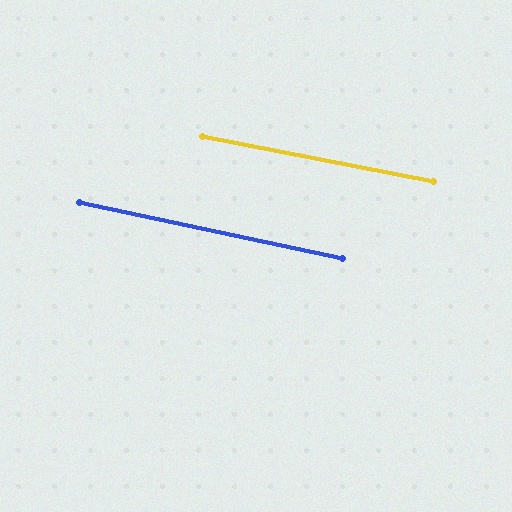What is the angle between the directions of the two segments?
Approximately 1 degree.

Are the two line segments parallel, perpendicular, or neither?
Parallel — their directions differ by only 1.1°.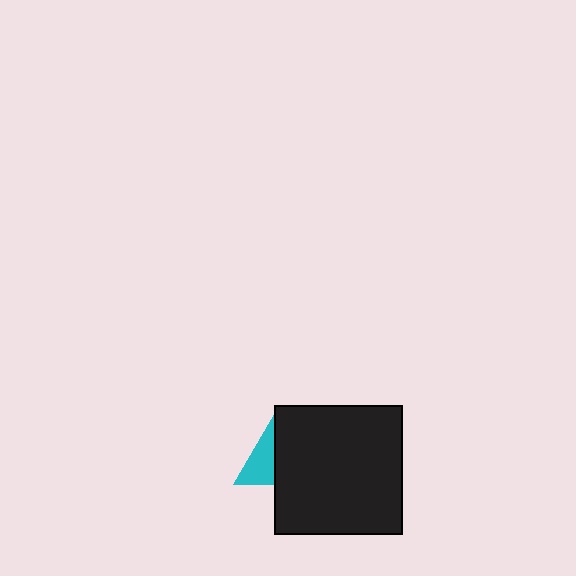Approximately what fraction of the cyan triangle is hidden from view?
Roughly 60% of the cyan triangle is hidden behind the black square.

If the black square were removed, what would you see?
You would see the complete cyan triangle.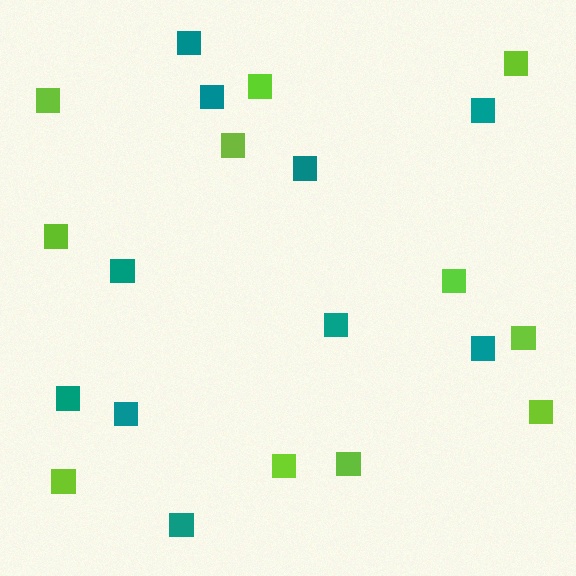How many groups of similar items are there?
There are 2 groups: one group of teal squares (10) and one group of lime squares (11).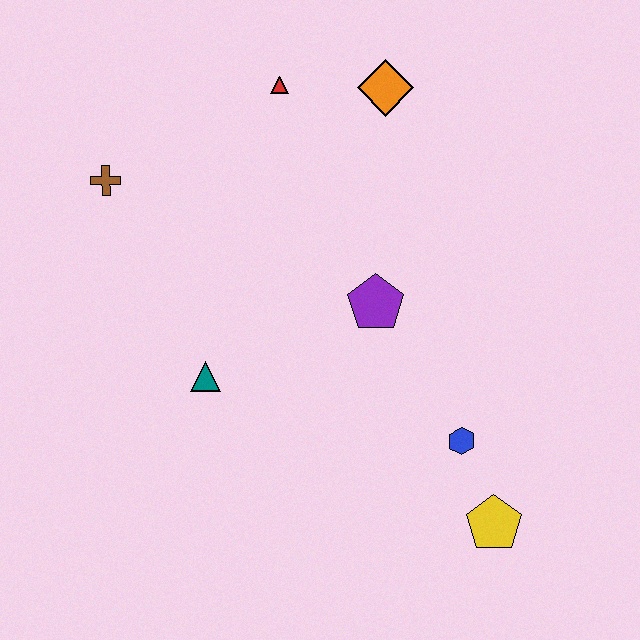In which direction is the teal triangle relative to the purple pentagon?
The teal triangle is to the left of the purple pentagon.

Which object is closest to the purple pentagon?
The blue hexagon is closest to the purple pentagon.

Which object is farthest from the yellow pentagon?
The brown cross is farthest from the yellow pentagon.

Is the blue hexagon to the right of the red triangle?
Yes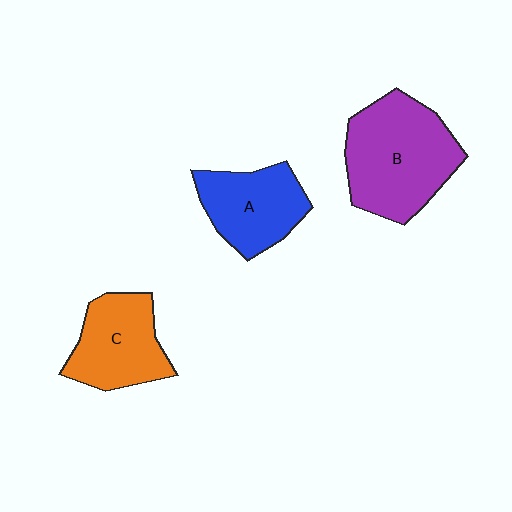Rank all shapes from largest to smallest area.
From largest to smallest: B (purple), C (orange), A (blue).